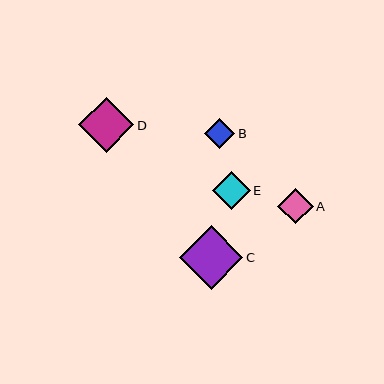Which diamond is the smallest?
Diamond B is the smallest with a size of approximately 30 pixels.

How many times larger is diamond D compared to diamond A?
Diamond D is approximately 1.6 times the size of diamond A.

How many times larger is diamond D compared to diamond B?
Diamond D is approximately 1.8 times the size of diamond B.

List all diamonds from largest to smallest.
From largest to smallest: C, D, E, A, B.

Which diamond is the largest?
Diamond C is the largest with a size of approximately 64 pixels.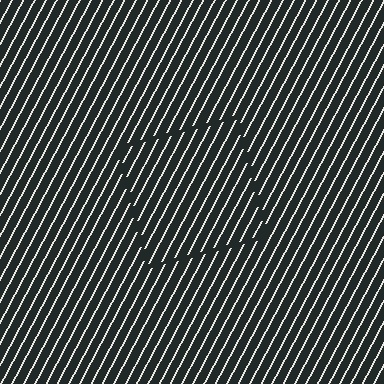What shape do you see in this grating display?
An illusory square. The interior of the shape contains the same grating, shifted by half a period — the contour is defined by the phase discontinuity where line-ends from the inner and outer gratings abut.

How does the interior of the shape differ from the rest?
The interior of the shape contains the same grating, shifted by half a period — the contour is defined by the phase discontinuity where line-ends from the inner and outer gratings abut.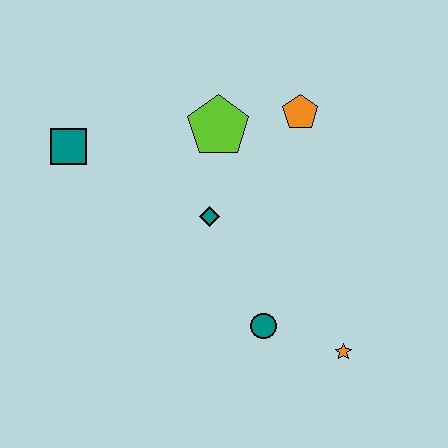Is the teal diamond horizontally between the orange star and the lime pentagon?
No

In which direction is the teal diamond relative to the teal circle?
The teal diamond is above the teal circle.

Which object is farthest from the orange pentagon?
The orange star is farthest from the orange pentagon.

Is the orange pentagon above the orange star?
Yes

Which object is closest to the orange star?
The teal circle is closest to the orange star.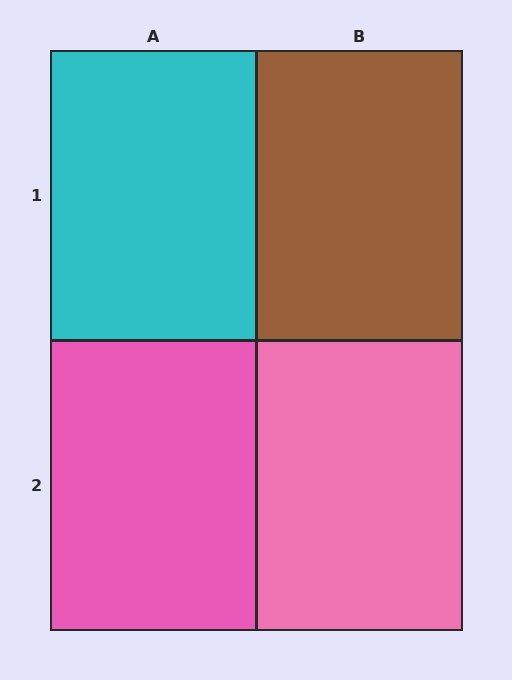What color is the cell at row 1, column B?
Brown.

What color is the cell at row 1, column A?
Cyan.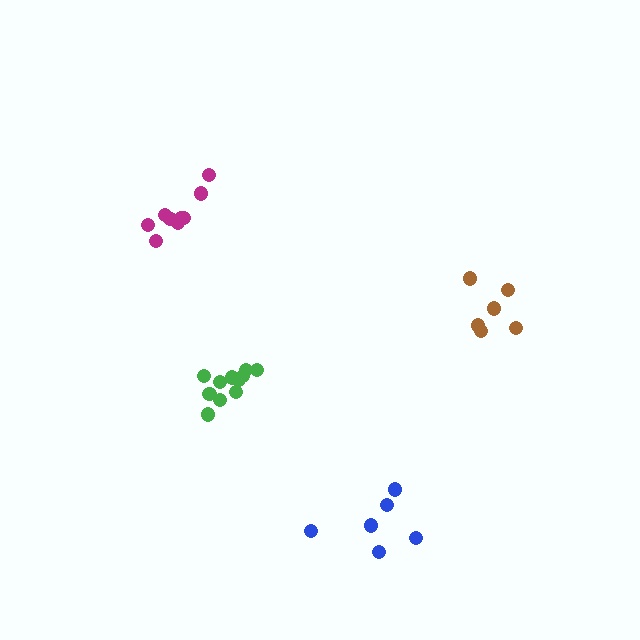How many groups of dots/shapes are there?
There are 4 groups.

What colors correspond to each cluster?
The clusters are colored: green, magenta, brown, blue.